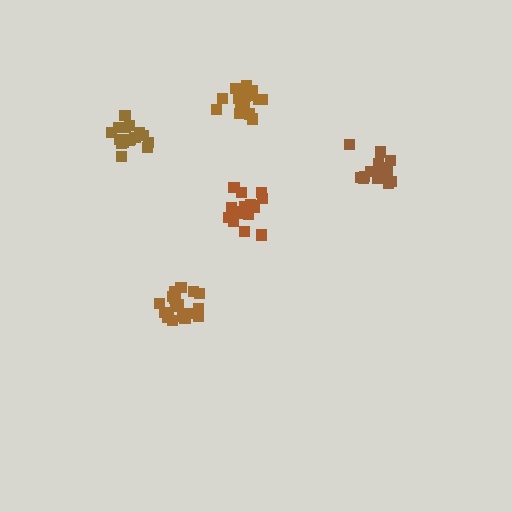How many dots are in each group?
Group 1: 19 dots, Group 2: 19 dots, Group 3: 16 dots, Group 4: 20 dots, Group 5: 16 dots (90 total).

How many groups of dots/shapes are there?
There are 5 groups.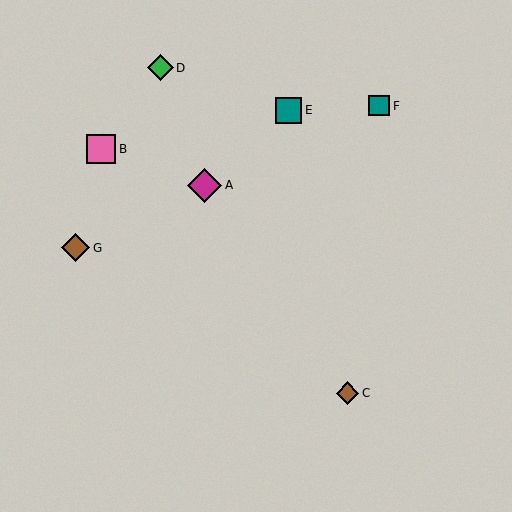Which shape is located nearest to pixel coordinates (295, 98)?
The teal square (labeled E) at (289, 110) is nearest to that location.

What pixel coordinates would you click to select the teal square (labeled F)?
Click at (379, 106) to select the teal square F.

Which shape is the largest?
The magenta diamond (labeled A) is the largest.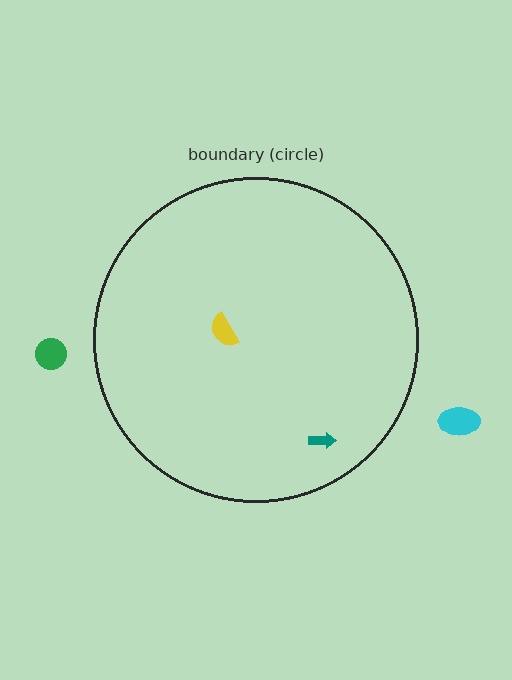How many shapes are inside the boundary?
2 inside, 2 outside.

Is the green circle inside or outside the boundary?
Outside.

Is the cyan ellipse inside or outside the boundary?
Outside.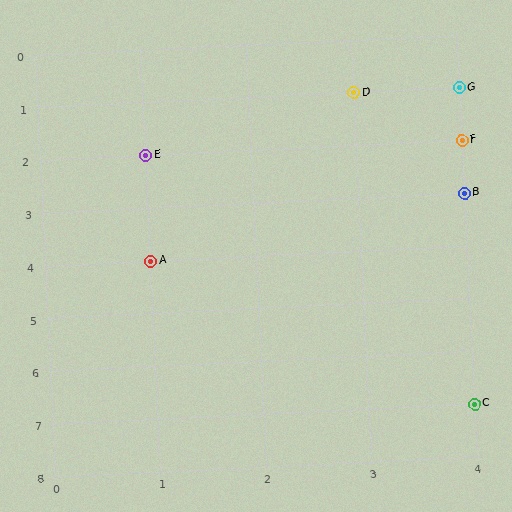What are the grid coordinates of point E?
Point E is at grid coordinates (1, 2).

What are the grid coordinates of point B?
Point B is at grid coordinates (4, 3).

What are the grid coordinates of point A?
Point A is at grid coordinates (1, 4).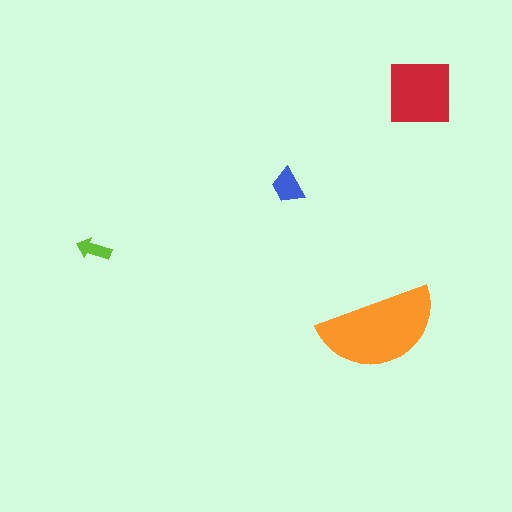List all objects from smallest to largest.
The lime arrow, the blue trapezoid, the red square, the orange semicircle.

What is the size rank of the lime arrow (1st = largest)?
4th.